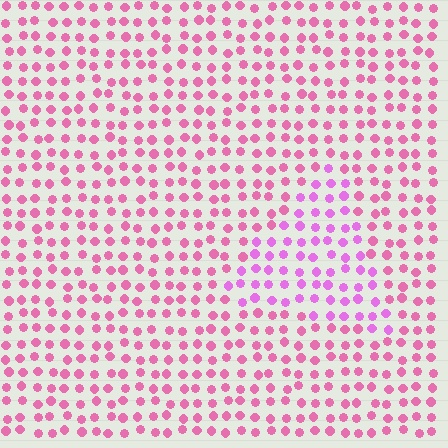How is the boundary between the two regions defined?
The boundary is defined purely by a slight shift in hue (about 28 degrees). Spacing, size, and orientation are identical on both sides.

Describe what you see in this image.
The image is filled with small pink elements in a uniform arrangement. A triangle-shaped region is visible where the elements are tinted to a slightly different hue, forming a subtle color boundary.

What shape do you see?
I see a triangle.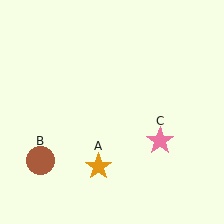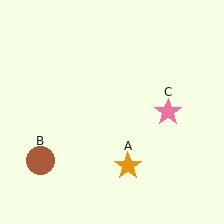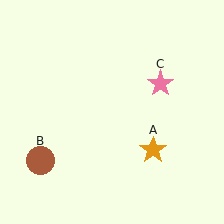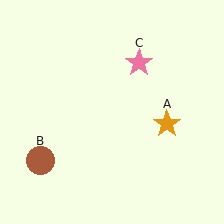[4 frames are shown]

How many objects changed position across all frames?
2 objects changed position: orange star (object A), pink star (object C).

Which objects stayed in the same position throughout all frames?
Brown circle (object B) remained stationary.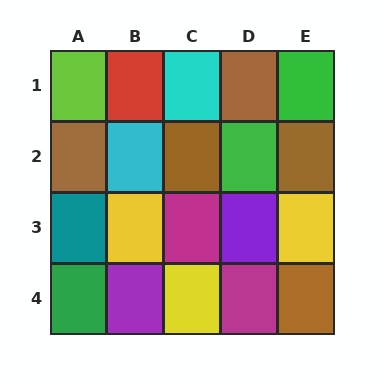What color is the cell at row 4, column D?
Magenta.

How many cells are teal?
1 cell is teal.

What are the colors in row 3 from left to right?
Teal, yellow, magenta, purple, yellow.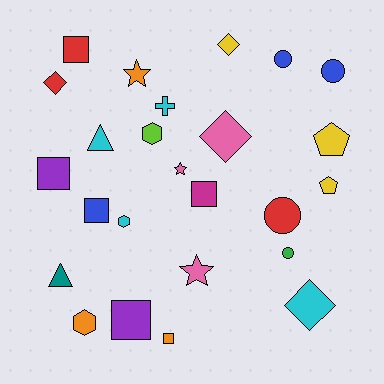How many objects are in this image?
There are 25 objects.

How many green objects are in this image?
There is 1 green object.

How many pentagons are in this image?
There are 2 pentagons.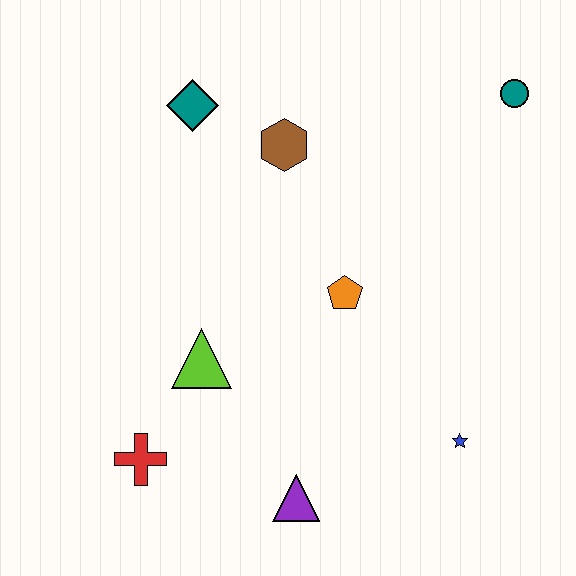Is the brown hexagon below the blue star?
No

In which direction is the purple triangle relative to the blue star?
The purple triangle is to the left of the blue star.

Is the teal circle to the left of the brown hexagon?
No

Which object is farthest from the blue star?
The teal diamond is farthest from the blue star.